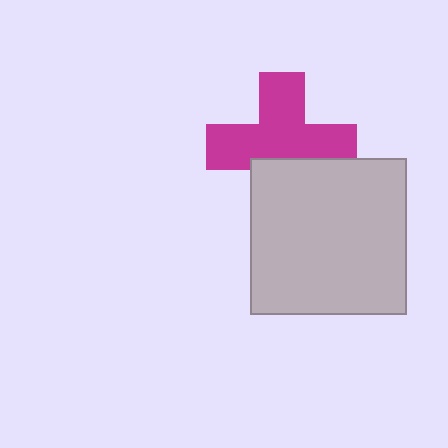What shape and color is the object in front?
The object in front is a light gray square.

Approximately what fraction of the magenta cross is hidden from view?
Roughly 31% of the magenta cross is hidden behind the light gray square.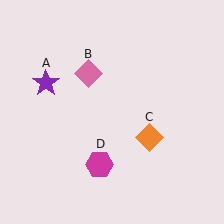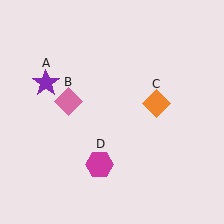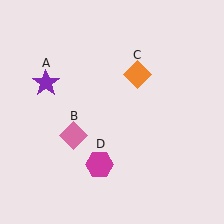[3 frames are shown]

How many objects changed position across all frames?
2 objects changed position: pink diamond (object B), orange diamond (object C).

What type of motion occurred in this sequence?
The pink diamond (object B), orange diamond (object C) rotated counterclockwise around the center of the scene.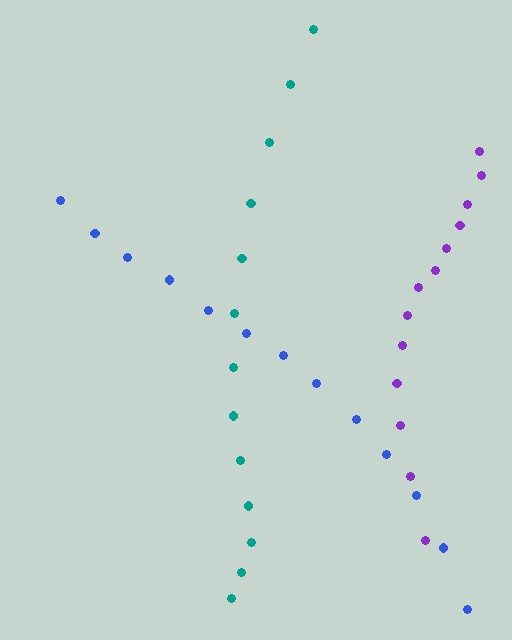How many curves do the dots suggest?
There are 3 distinct paths.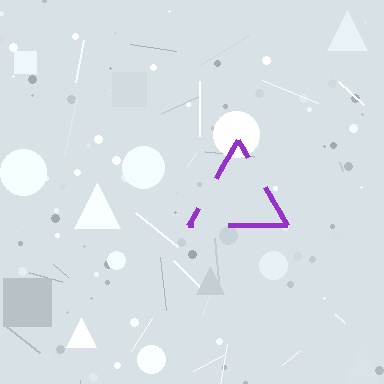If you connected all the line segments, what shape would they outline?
They would outline a triangle.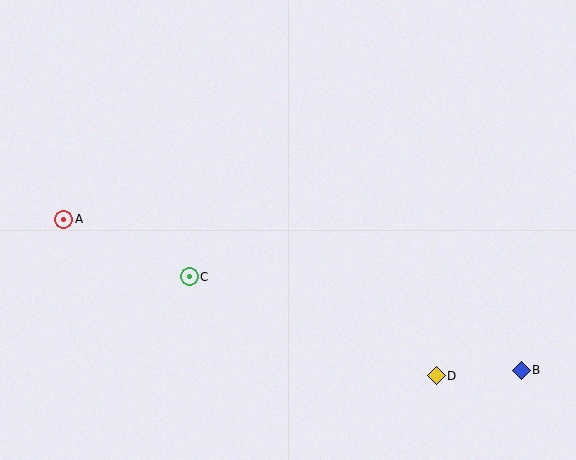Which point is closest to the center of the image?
Point C at (189, 277) is closest to the center.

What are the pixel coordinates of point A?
Point A is at (64, 219).